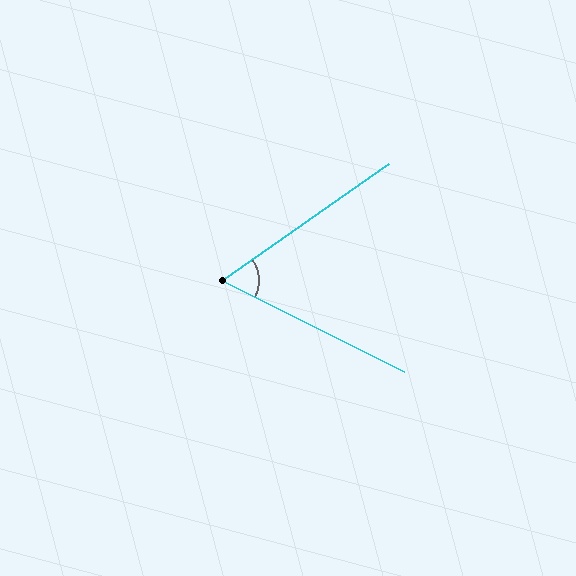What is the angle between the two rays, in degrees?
Approximately 62 degrees.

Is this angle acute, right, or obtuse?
It is acute.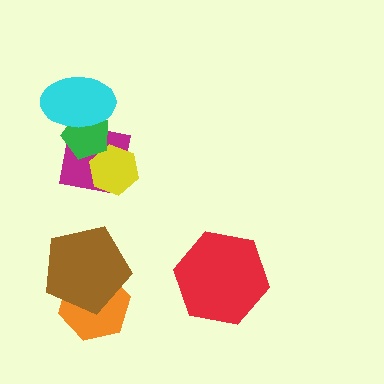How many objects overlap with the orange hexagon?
1 object overlaps with the orange hexagon.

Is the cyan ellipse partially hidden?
No, no other shape covers it.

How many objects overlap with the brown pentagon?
1 object overlaps with the brown pentagon.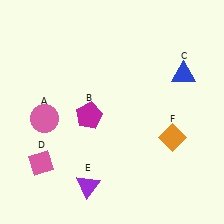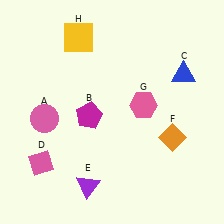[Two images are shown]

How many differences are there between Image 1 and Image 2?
There are 2 differences between the two images.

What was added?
A pink hexagon (G), a yellow square (H) were added in Image 2.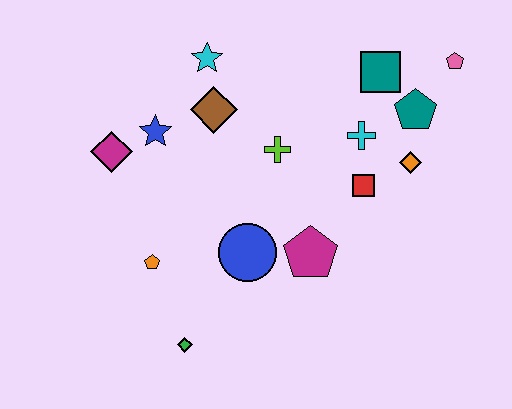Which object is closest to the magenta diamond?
The blue star is closest to the magenta diamond.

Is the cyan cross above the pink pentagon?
No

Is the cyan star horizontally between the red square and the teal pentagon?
No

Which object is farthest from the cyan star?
The green diamond is farthest from the cyan star.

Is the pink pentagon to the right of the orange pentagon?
Yes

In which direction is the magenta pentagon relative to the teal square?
The magenta pentagon is below the teal square.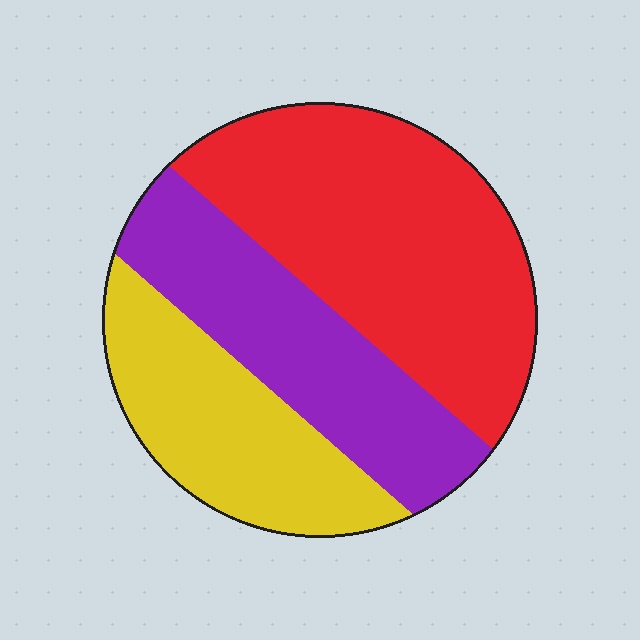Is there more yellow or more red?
Red.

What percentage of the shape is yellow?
Yellow takes up about one quarter (1/4) of the shape.